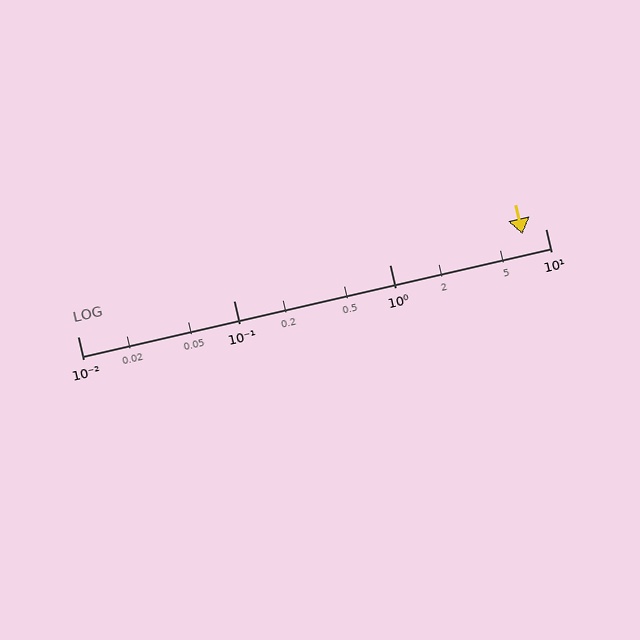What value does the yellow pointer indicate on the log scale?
The pointer indicates approximately 7.1.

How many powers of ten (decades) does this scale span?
The scale spans 3 decades, from 0.01 to 10.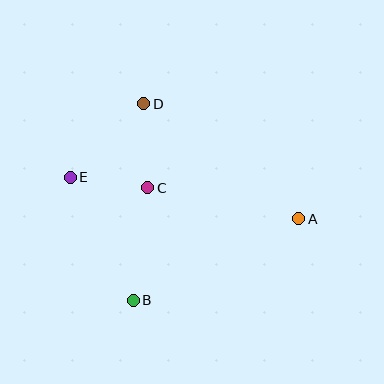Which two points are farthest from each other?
Points A and E are farthest from each other.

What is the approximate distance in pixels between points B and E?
The distance between B and E is approximately 138 pixels.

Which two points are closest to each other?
Points C and E are closest to each other.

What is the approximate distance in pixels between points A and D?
The distance between A and D is approximately 193 pixels.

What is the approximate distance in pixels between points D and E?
The distance between D and E is approximately 104 pixels.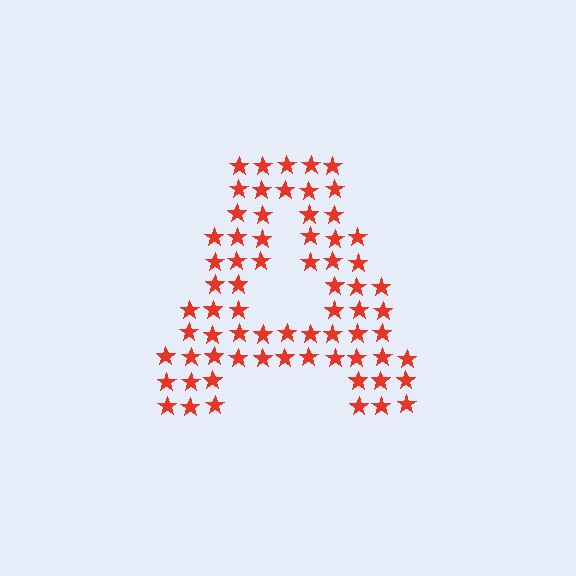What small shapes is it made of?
It is made of small stars.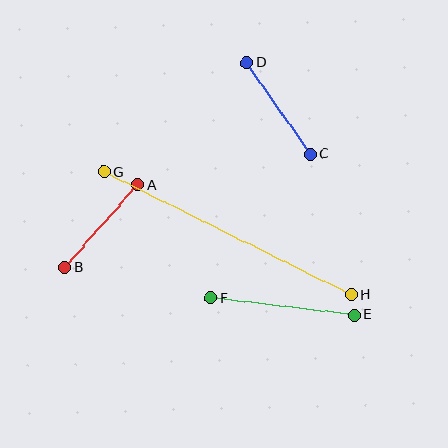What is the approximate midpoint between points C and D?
The midpoint is at approximately (278, 108) pixels.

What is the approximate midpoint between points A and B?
The midpoint is at approximately (101, 226) pixels.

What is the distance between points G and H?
The distance is approximately 276 pixels.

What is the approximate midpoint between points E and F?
The midpoint is at approximately (283, 307) pixels.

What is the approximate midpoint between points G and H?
The midpoint is at approximately (227, 233) pixels.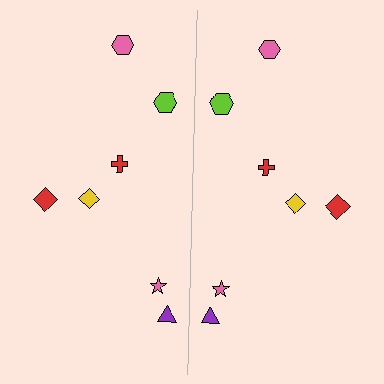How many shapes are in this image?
There are 14 shapes in this image.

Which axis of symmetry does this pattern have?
The pattern has a vertical axis of symmetry running through the center of the image.